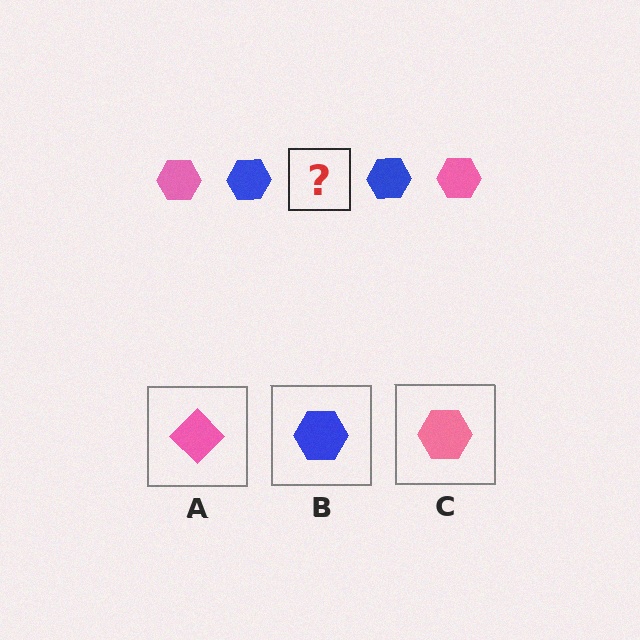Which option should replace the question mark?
Option C.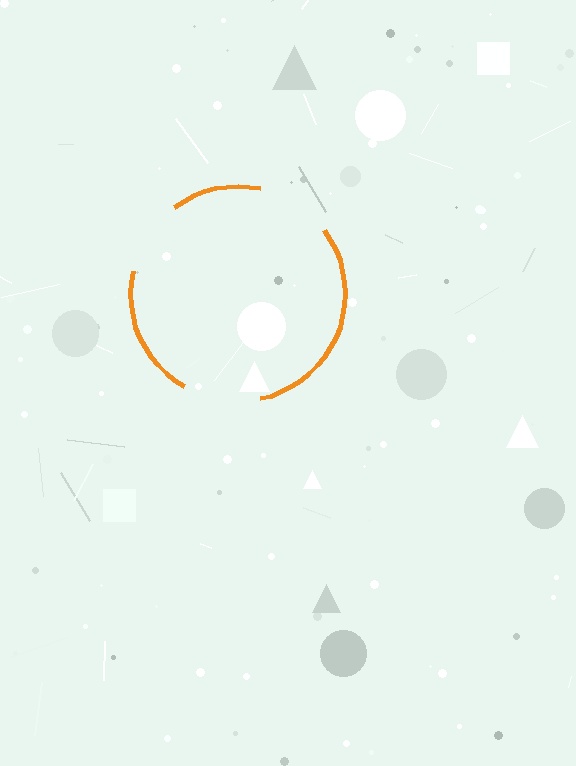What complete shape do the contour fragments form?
The contour fragments form a circle.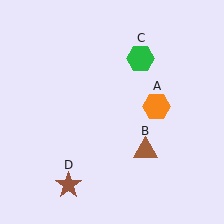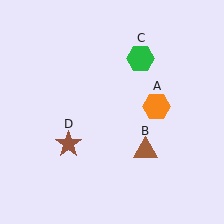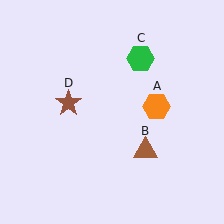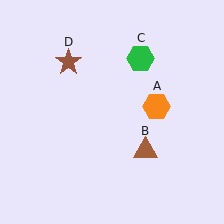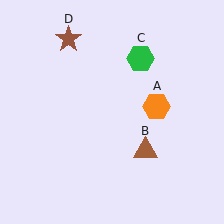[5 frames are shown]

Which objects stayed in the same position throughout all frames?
Orange hexagon (object A) and brown triangle (object B) and green hexagon (object C) remained stationary.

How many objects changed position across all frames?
1 object changed position: brown star (object D).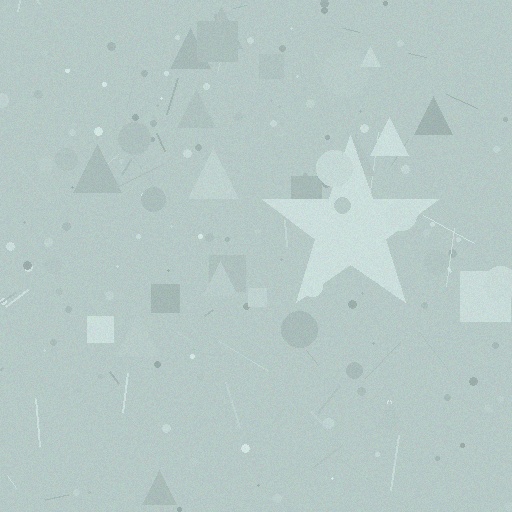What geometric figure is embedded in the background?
A star is embedded in the background.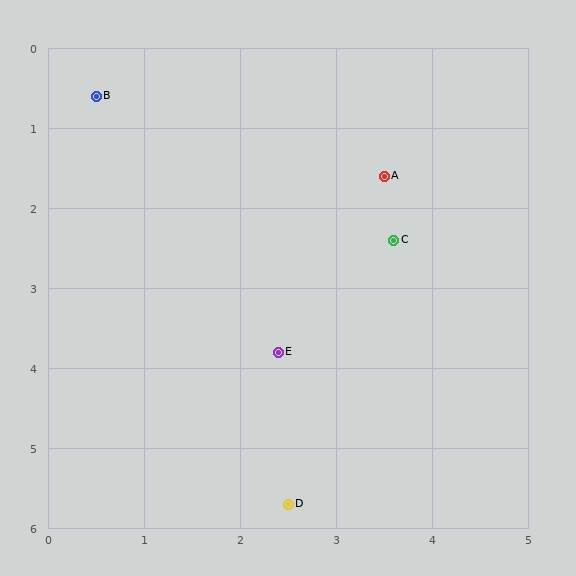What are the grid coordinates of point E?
Point E is at approximately (2.4, 3.8).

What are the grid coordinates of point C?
Point C is at approximately (3.6, 2.4).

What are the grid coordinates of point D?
Point D is at approximately (2.5, 5.7).